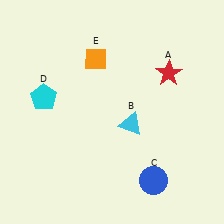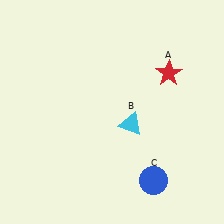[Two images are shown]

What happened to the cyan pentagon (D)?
The cyan pentagon (D) was removed in Image 2. It was in the top-left area of Image 1.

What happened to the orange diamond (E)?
The orange diamond (E) was removed in Image 2. It was in the top-left area of Image 1.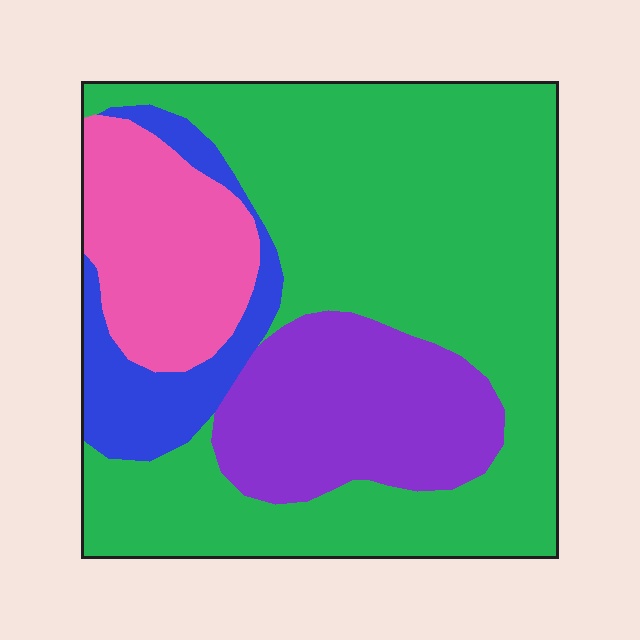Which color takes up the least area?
Blue, at roughly 10%.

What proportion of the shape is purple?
Purple covers about 20% of the shape.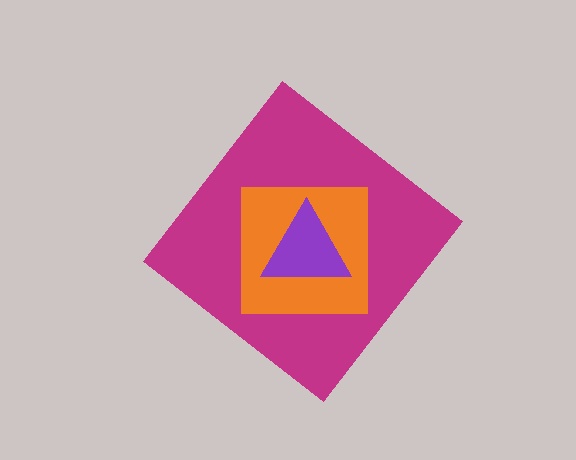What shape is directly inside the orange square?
The purple triangle.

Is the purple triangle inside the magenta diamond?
Yes.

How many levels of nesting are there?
3.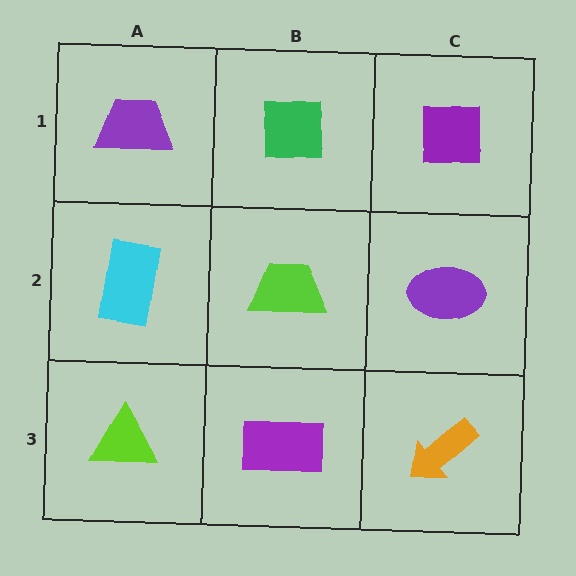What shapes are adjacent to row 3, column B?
A lime trapezoid (row 2, column B), a lime triangle (row 3, column A), an orange arrow (row 3, column C).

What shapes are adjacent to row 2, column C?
A purple square (row 1, column C), an orange arrow (row 3, column C), a lime trapezoid (row 2, column B).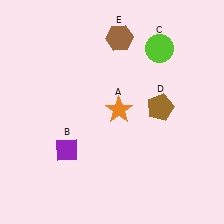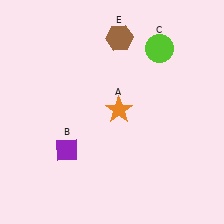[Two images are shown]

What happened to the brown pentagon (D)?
The brown pentagon (D) was removed in Image 2. It was in the top-right area of Image 1.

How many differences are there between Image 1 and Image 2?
There is 1 difference between the two images.